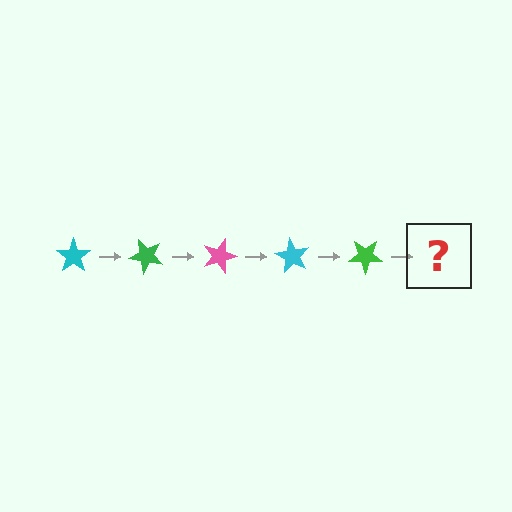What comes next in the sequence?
The next element should be a pink star, rotated 225 degrees from the start.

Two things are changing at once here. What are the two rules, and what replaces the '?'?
The two rules are that it rotates 45 degrees each step and the color cycles through cyan, green, and pink. The '?' should be a pink star, rotated 225 degrees from the start.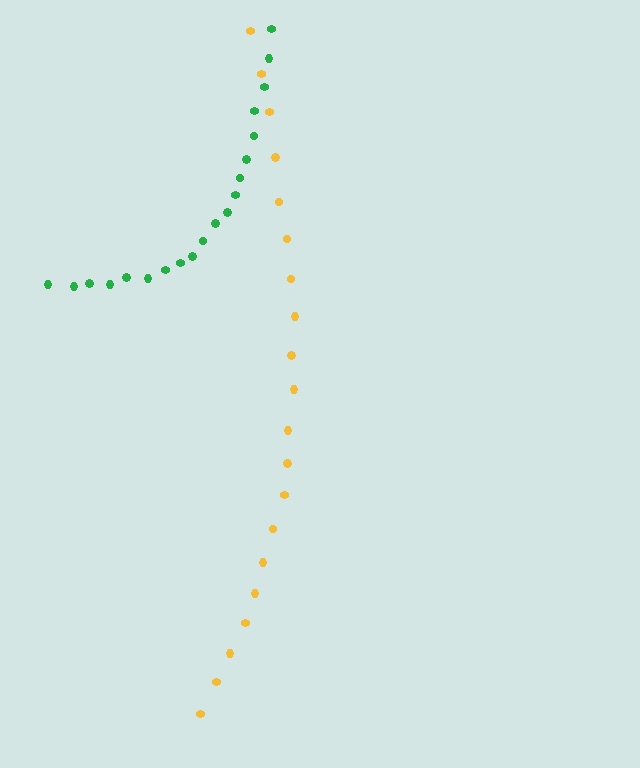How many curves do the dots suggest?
There are 2 distinct paths.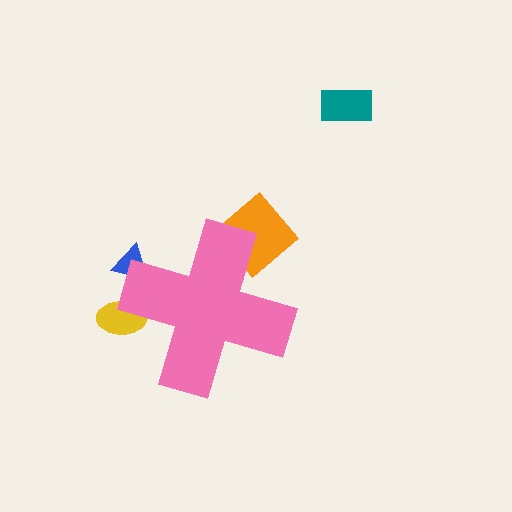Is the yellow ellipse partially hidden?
Yes, the yellow ellipse is partially hidden behind the pink cross.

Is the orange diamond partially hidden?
Yes, the orange diamond is partially hidden behind the pink cross.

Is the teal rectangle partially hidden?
No, the teal rectangle is fully visible.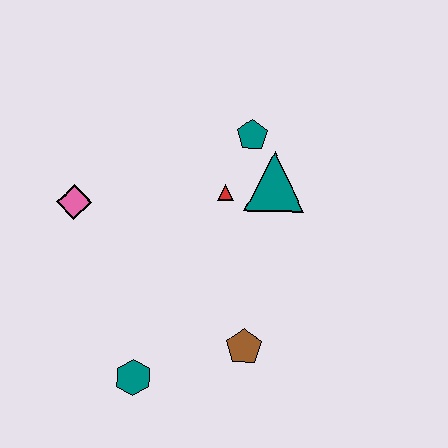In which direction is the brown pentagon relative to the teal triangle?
The brown pentagon is below the teal triangle.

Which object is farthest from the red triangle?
The teal hexagon is farthest from the red triangle.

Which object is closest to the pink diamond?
The red triangle is closest to the pink diamond.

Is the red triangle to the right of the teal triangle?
No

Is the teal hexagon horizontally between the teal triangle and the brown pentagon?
No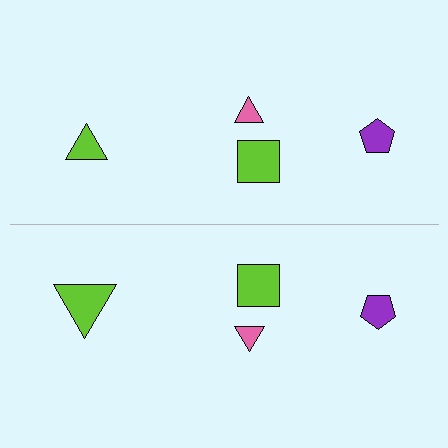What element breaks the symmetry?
The lime triangle on the bottom side has a different size than its mirror counterpart.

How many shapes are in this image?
There are 8 shapes in this image.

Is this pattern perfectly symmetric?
No, the pattern is not perfectly symmetric. The lime triangle on the bottom side has a different size than its mirror counterpart.